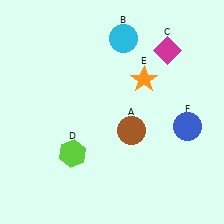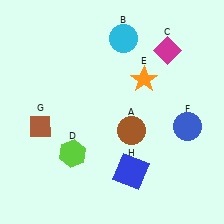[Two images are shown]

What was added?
A brown diamond (G), a blue square (H) were added in Image 2.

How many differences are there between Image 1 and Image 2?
There are 2 differences between the two images.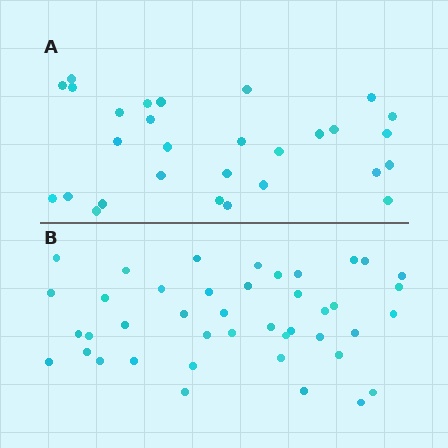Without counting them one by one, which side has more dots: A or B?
Region B (the bottom region) has more dots.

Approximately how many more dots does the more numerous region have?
Region B has approximately 15 more dots than region A.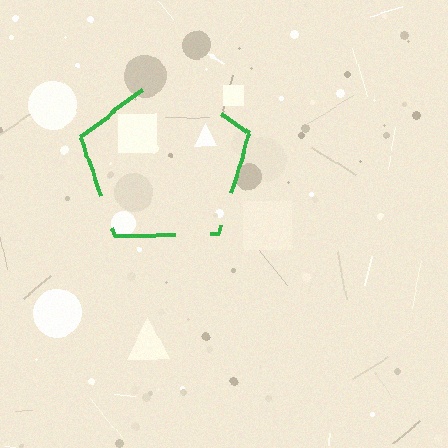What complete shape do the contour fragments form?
The contour fragments form a pentagon.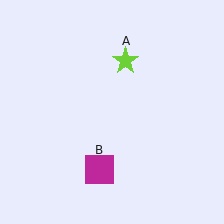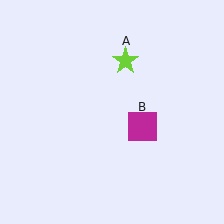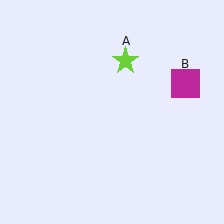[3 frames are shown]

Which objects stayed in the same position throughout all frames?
Lime star (object A) remained stationary.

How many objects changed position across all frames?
1 object changed position: magenta square (object B).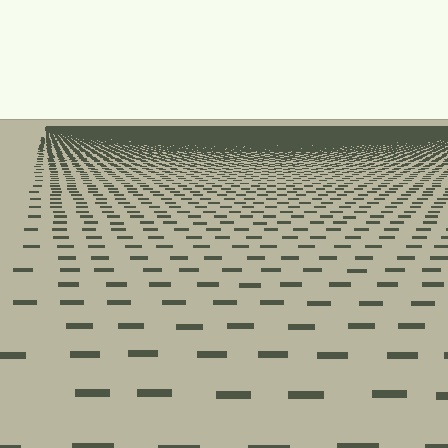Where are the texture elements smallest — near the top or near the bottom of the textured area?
Near the top.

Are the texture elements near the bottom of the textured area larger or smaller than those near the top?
Larger. Near the bottom, elements are closer to the viewer and appear at a bigger on-screen size.